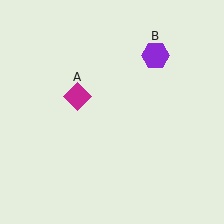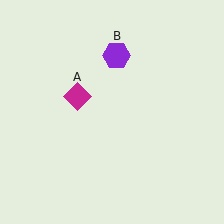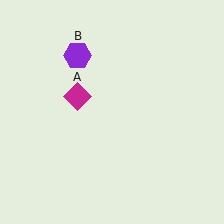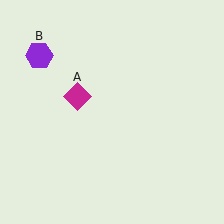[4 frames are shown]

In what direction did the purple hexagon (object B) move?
The purple hexagon (object B) moved left.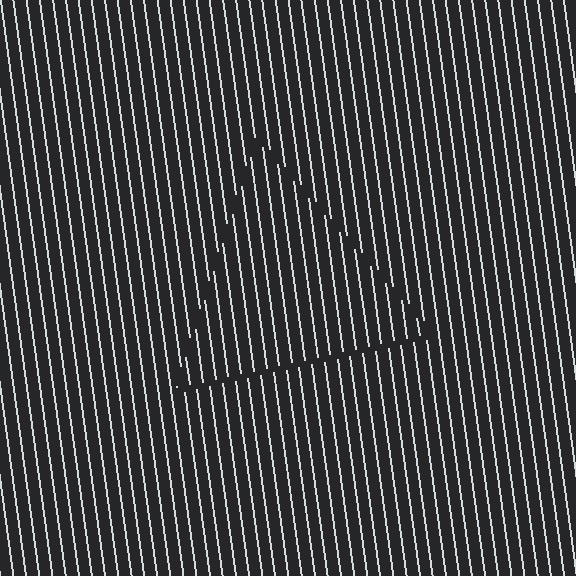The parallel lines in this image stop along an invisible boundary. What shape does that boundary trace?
An illusory triangle. The interior of the shape contains the same grating, shifted by half a period — the contour is defined by the phase discontinuity where line-ends from the inner and outer gratings abut.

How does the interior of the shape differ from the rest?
The interior of the shape contains the same grating, shifted by half a period — the contour is defined by the phase discontinuity where line-ends from the inner and outer gratings abut.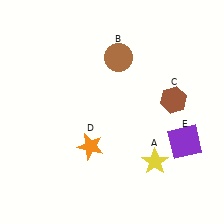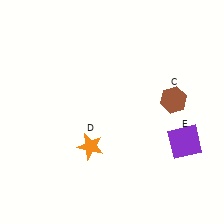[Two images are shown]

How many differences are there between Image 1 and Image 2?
There are 2 differences between the two images.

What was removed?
The yellow star (A), the brown circle (B) were removed in Image 2.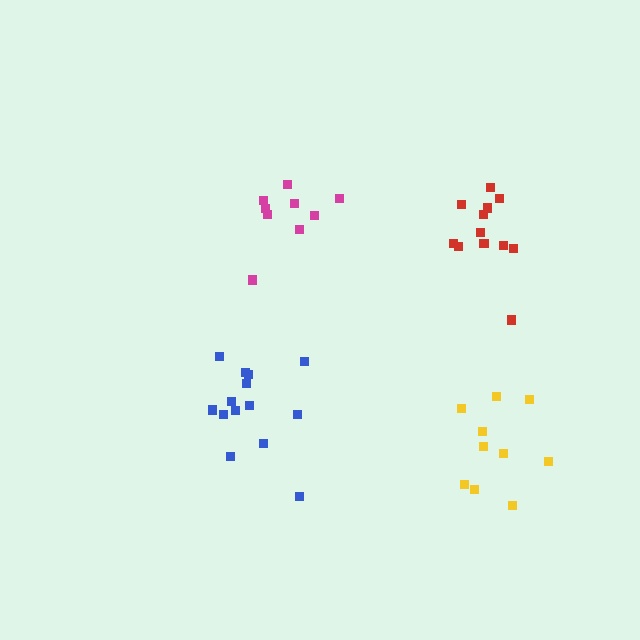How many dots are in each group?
Group 1: 9 dots, Group 2: 14 dots, Group 3: 10 dots, Group 4: 12 dots (45 total).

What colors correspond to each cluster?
The clusters are colored: magenta, blue, yellow, red.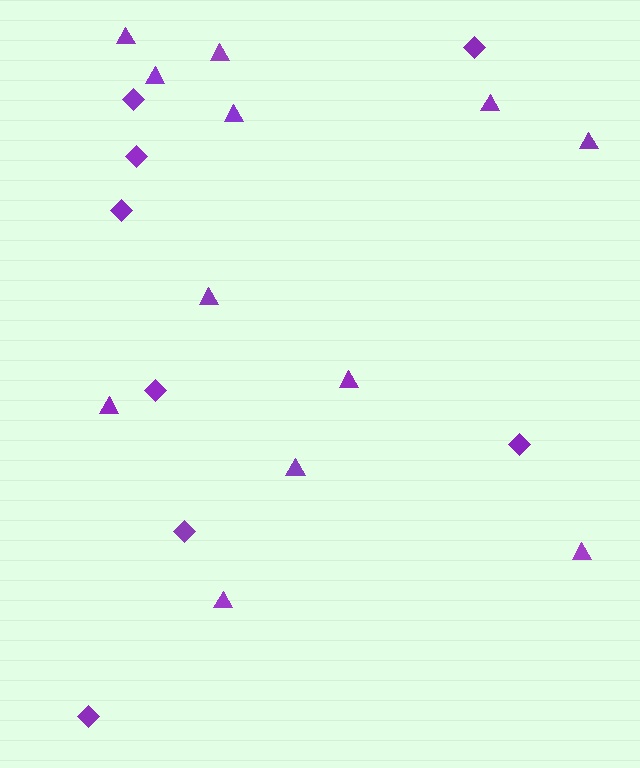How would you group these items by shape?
There are 2 groups: one group of diamonds (8) and one group of triangles (12).